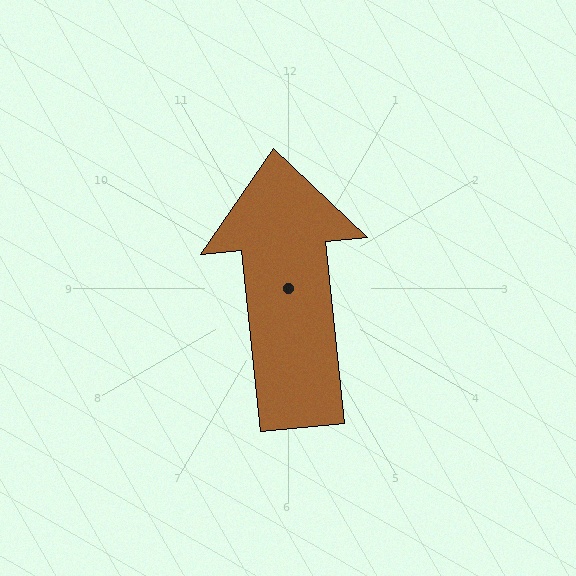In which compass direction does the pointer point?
North.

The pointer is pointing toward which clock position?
Roughly 12 o'clock.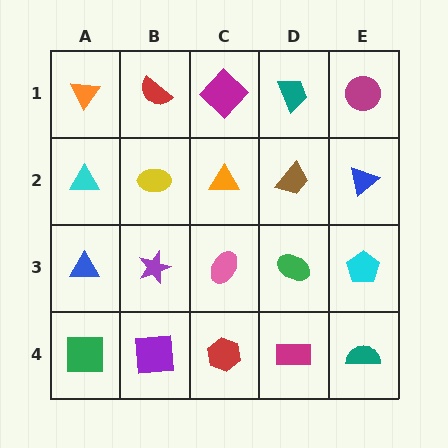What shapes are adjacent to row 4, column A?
A blue triangle (row 3, column A), a purple square (row 4, column B).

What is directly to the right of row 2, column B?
An orange triangle.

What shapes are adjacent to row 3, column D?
A brown trapezoid (row 2, column D), a magenta rectangle (row 4, column D), a pink ellipse (row 3, column C), a cyan pentagon (row 3, column E).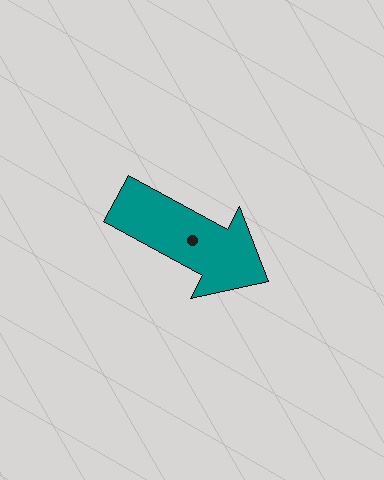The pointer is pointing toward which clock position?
Roughly 4 o'clock.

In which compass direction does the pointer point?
Southeast.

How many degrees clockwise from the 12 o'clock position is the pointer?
Approximately 118 degrees.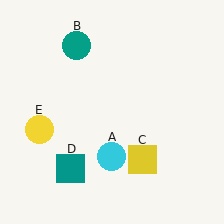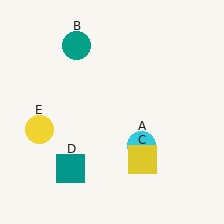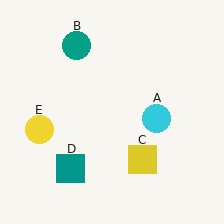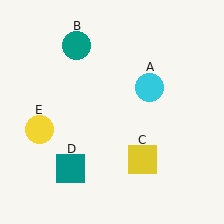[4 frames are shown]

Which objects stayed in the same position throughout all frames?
Teal circle (object B) and yellow square (object C) and teal square (object D) and yellow circle (object E) remained stationary.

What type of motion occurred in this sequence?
The cyan circle (object A) rotated counterclockwise around the center of the scene.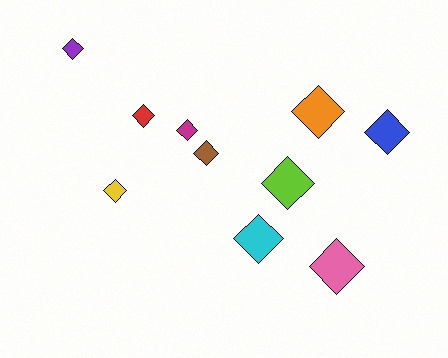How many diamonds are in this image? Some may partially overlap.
There are 10 diamonds.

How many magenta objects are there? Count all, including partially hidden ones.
There is 1 magenta object.